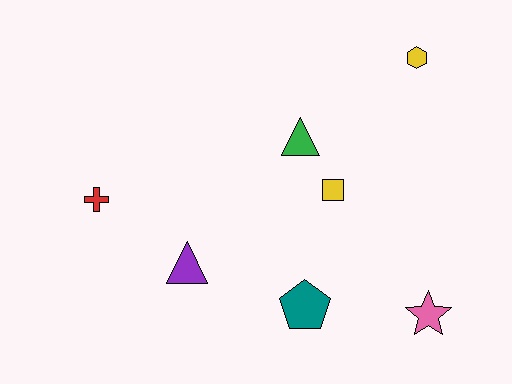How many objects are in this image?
There are 7 objects.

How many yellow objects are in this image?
There are 2 yellow objects.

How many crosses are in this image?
There is 1 cross.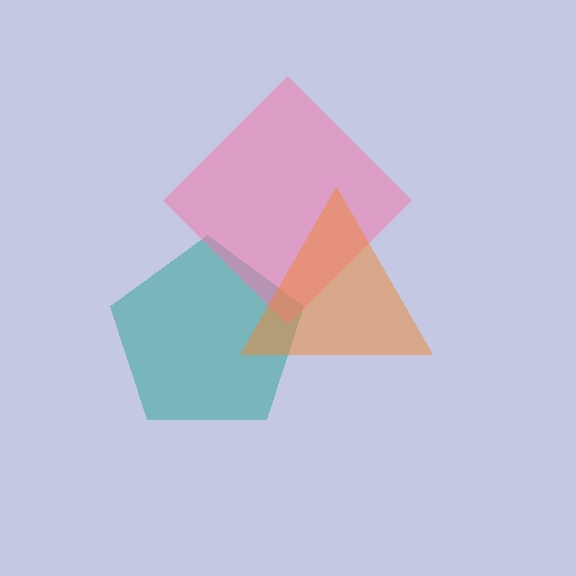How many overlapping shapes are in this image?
There are 3 overlapping shapes in the image.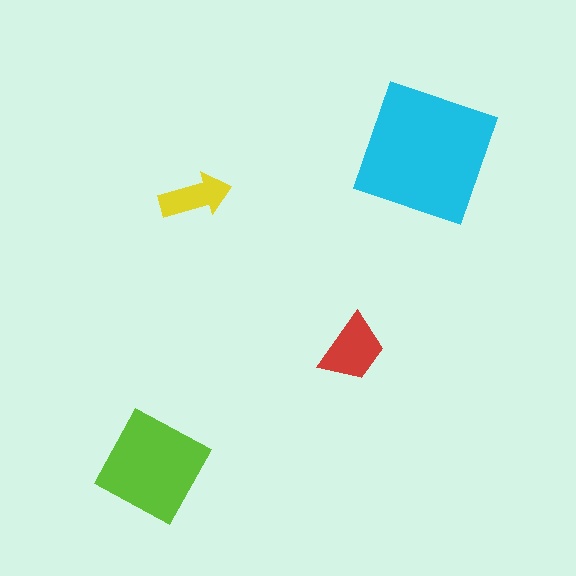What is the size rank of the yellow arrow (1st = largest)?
4th.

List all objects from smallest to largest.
The yellow arrow, the red trapezoid, the lime diamond, the cyan square.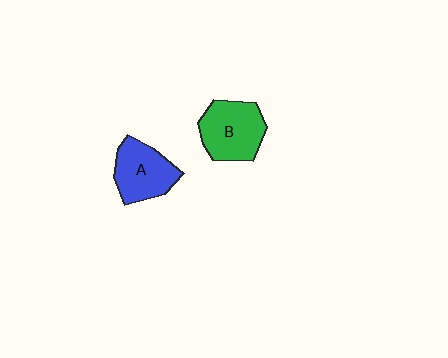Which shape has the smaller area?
Shape A (blue).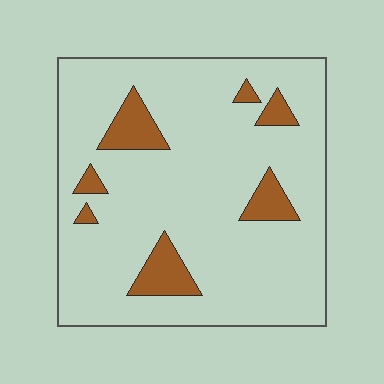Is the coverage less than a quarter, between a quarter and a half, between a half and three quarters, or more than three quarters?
Less than a quarter.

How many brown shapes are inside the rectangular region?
7.